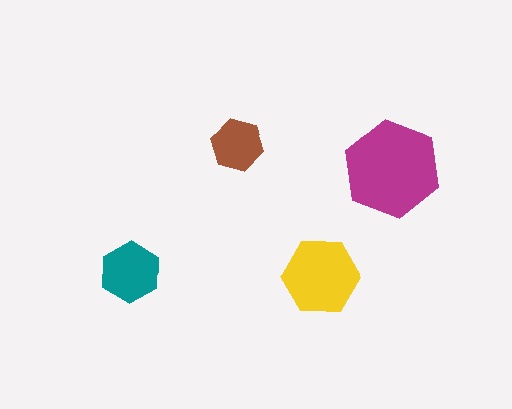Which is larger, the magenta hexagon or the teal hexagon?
The magenta one.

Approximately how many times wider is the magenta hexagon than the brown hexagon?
About 2 times wider.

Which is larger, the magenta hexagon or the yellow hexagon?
The magenta one.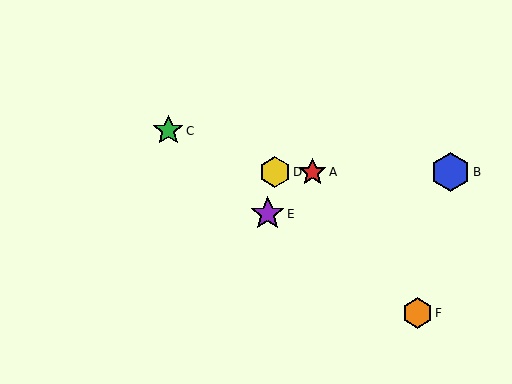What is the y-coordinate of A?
Object A is at y≈172.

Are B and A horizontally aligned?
Yes, both are at y≈172.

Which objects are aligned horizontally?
Objects A, B, D are aligned horizontally.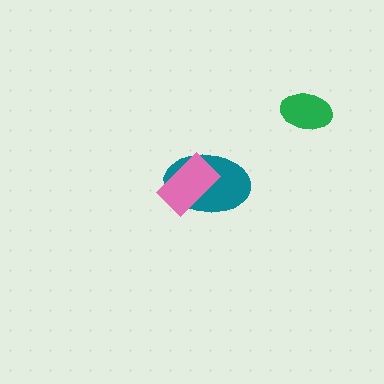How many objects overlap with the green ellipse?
0 objects overlap with the green ellipse.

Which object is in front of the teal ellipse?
The pink rectangle is in front of the teal ellipse.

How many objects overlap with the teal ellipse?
1 object overlaps with the teal ellipse.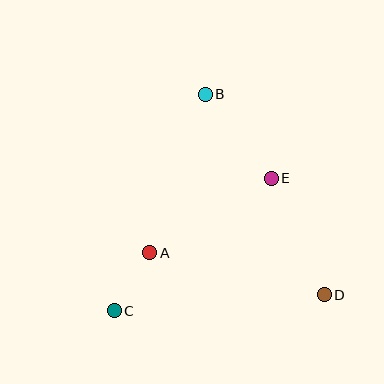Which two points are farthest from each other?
Points B and C are farthest from each other.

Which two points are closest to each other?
Points A and C are closest to each other.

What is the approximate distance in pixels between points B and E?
The distance between B and E is approximately 106 pixels.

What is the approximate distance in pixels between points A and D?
The distance between A and D is approximately 179 pixels.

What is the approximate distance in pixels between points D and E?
The distance between D and E is approximately 128 pixels.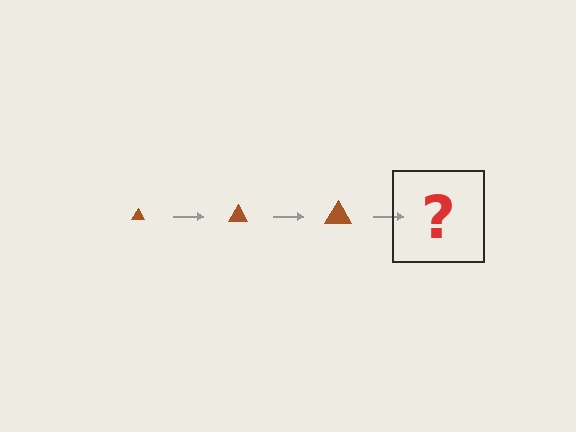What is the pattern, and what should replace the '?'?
The pattern is that the triangle gets progressively larger each step. The '?' should be a brown triangle, larger than the previous one.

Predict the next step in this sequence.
The next step is a brown triangle, larger than the previous one.